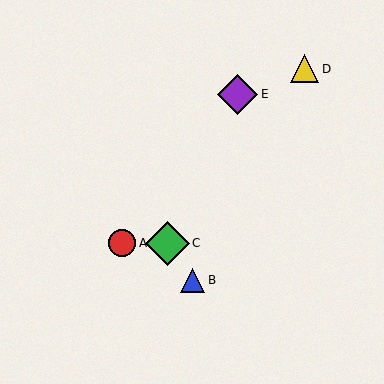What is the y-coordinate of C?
Object C is at y≈243.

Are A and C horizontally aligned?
Yes, both are at y≈243.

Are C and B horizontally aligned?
No, C is at y≈243 and B is at y≈280.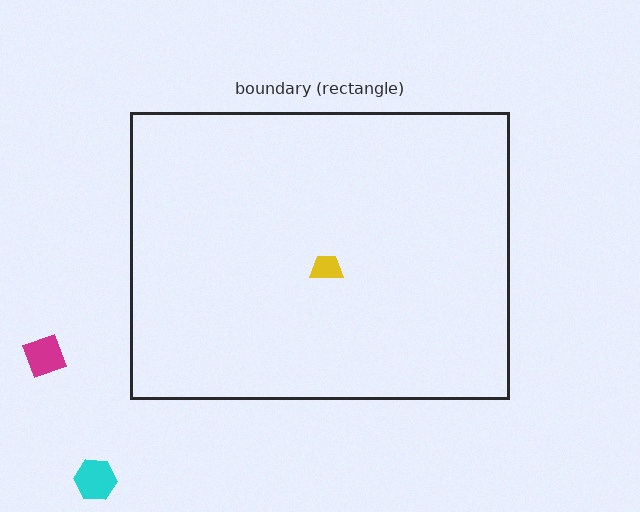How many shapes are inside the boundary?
1 inside, 2 outside.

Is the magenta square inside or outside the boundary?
Outside.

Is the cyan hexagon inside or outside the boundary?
Outside.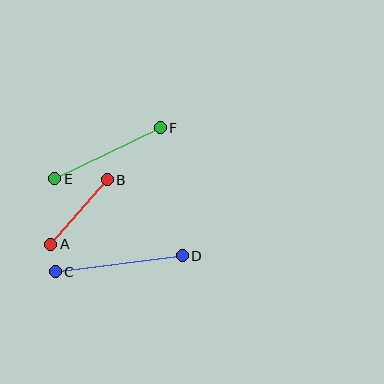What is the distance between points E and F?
The distance is approximately 117 pixels.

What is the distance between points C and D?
The distance is approximately 128 pixels.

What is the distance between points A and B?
The distance is approximately 86 pixels.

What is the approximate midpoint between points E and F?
The midpoint is at approximately (107, 153) pixels.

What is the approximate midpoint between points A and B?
The midpoint is at approximately (79, 212) pixels.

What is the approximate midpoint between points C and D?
The midpoint is at approximately (119, 264) pixels.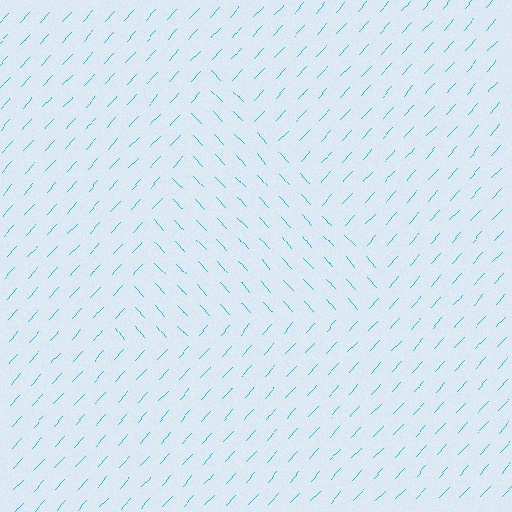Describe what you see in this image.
The image is filled with small cyan line segments. A triangle region in the image has lines oriented differently from the surrounding lines, creating a visible texture boundary.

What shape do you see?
I see a triangle.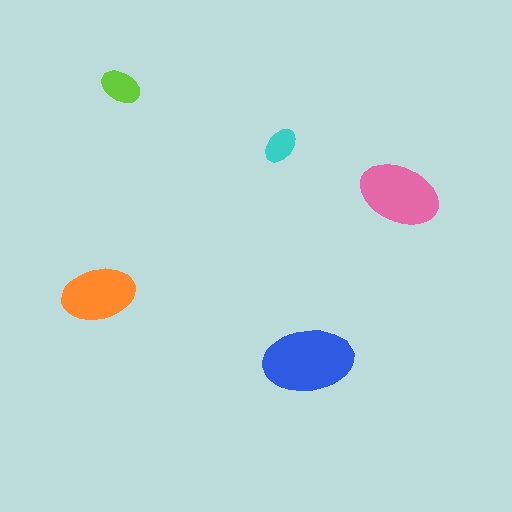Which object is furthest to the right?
The pink ellipse is rightmost.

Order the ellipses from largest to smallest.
the blue one, the pink one, the orange one, the lime one, the cyan one.